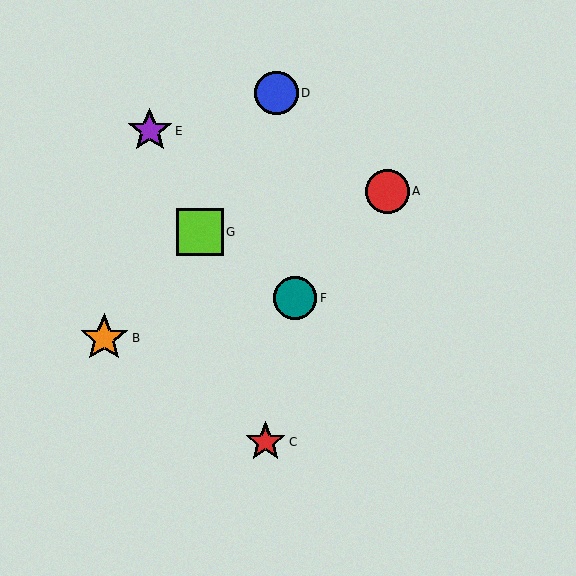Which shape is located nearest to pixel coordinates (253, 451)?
The red star (labeled C) at (266, 442) is nearest to that location.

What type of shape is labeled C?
Shape C is a red star.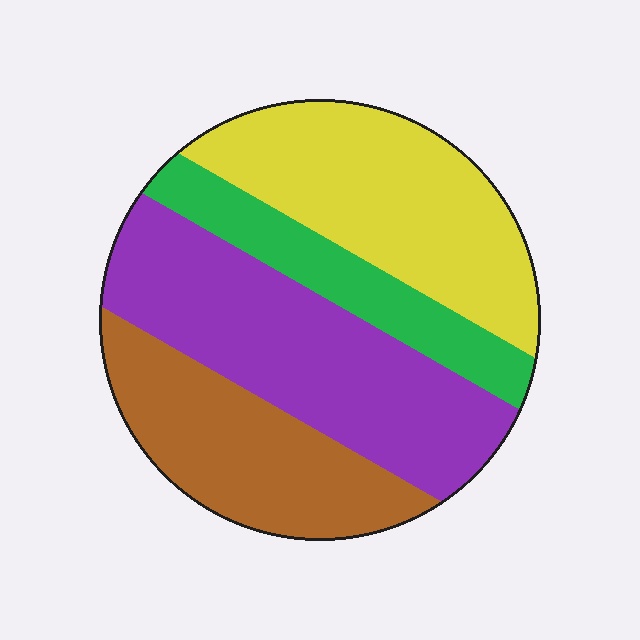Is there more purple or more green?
Purple.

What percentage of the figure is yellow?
Yellow covers about 30% of the figure.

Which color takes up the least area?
Green, at roughly 15%.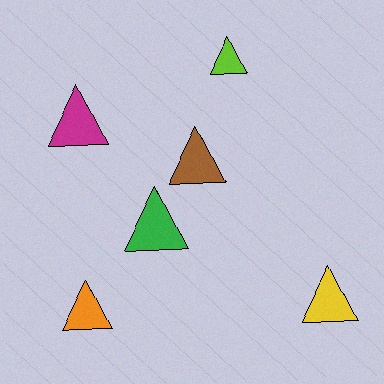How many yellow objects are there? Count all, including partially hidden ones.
There is 1 yellow object.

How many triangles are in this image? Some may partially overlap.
There are 6 triangles.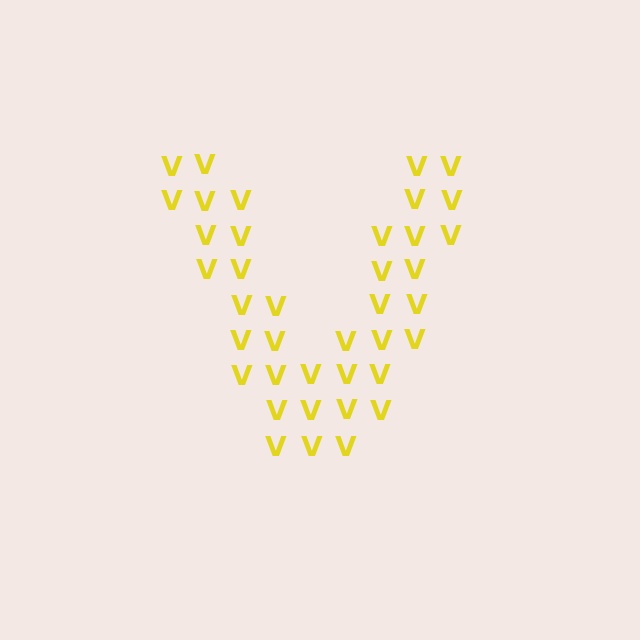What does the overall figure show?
The overall figure shows the letter V.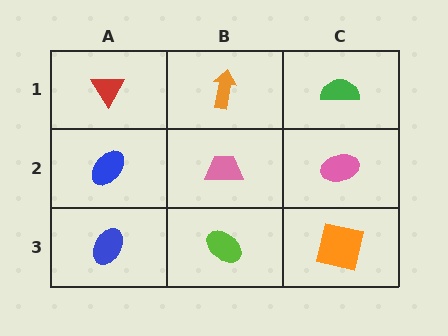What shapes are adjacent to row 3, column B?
A pink trapezoid (row 2, column B), a blue ellipse (row 3, column A), an orange square (row 3, column C).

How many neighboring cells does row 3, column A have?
2.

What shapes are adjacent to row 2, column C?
A green semicircle (row 1, column C), an orange square (row 3, column C), a pink trapezoid (row 2, column B).